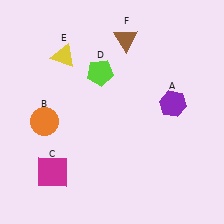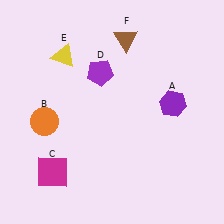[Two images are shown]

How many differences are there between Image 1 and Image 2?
There is 1 difference between the two images.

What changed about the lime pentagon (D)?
In Image 1, D is lime. In Image 2, it changed to purple.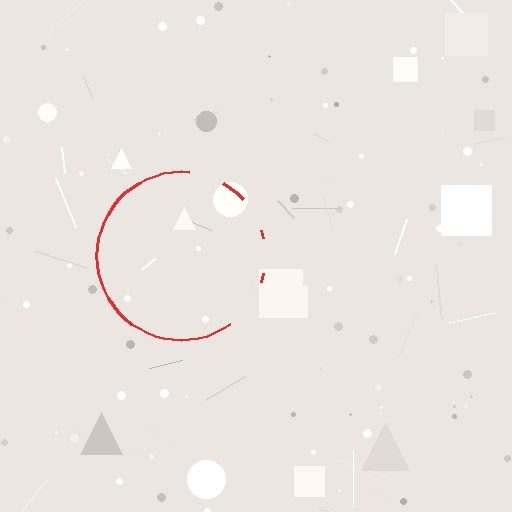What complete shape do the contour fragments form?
The contour fragments form a circle.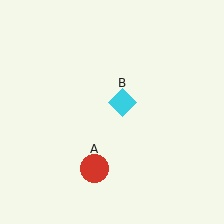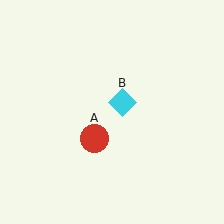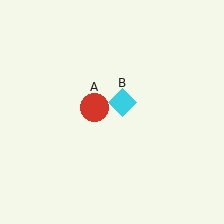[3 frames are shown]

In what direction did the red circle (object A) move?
The red circle (object A) moved up.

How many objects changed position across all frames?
1 object changed position: red circle (object A).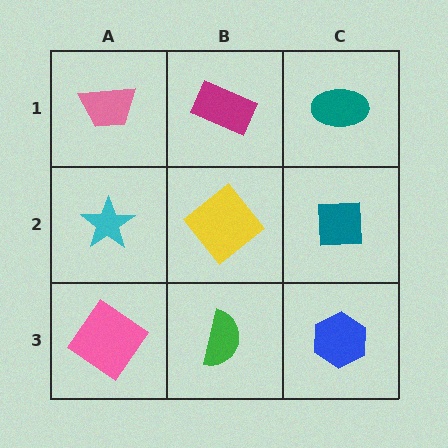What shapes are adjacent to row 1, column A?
A cyan star (row 2, column A), a magenta rectangle (row 1, column B).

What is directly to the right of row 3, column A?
A green semicircle.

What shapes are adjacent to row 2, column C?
A teal ellipse (row 1, column C), a blue hexagon (row 3, column C), a yellow diamond (row 2, column B).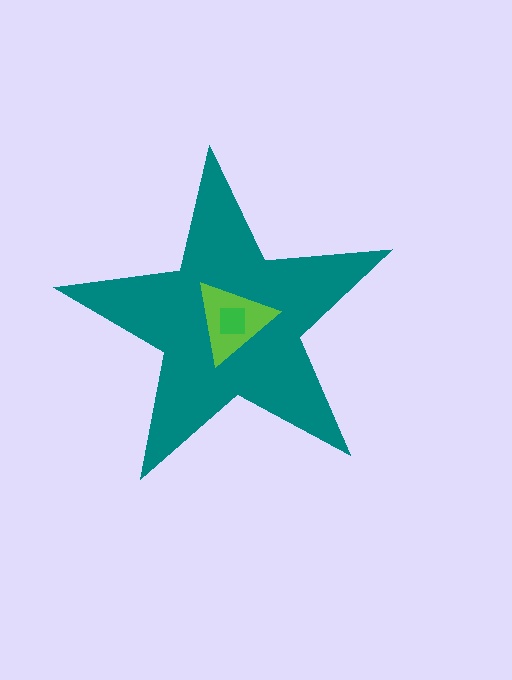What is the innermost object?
The green square.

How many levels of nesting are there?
3.